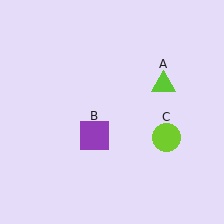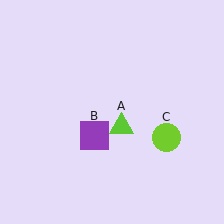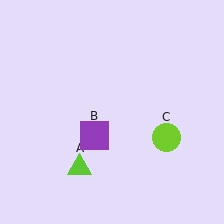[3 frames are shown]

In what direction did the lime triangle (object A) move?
The lime triangle (object A) moved down and to the left.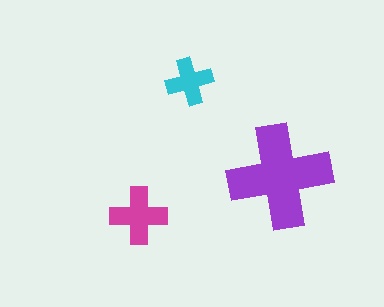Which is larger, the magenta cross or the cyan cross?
The magenta one.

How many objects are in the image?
There are 3 objects in the image.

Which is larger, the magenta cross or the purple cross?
The purple one.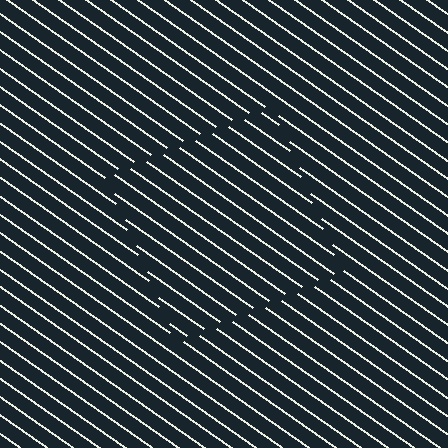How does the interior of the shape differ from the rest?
The interior of the shape contains the same grating, shifted by half a period — the contour is defined by the phase discontinuity where line-ends from the inner and outer gratings abut.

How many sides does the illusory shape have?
4 sides — the line-ends trace a square.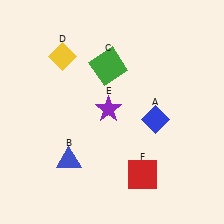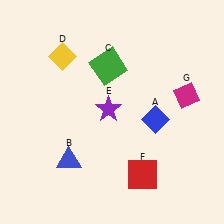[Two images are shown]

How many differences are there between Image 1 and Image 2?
There is 1 difference between the two images.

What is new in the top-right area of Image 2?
A magenta diamond (G) was added in the top-right area of Image 2.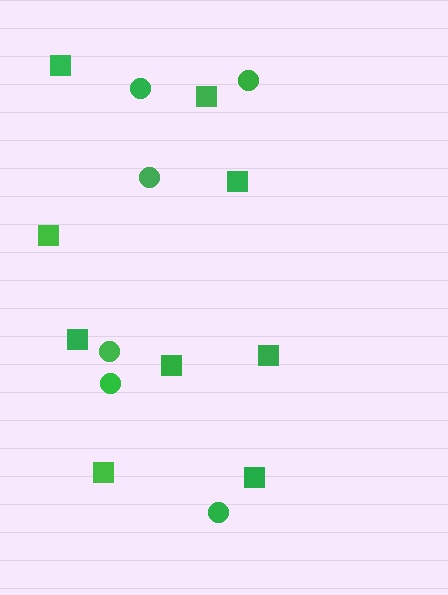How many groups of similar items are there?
There are 2 groups: one group of circles (6) and one group of squares (9).